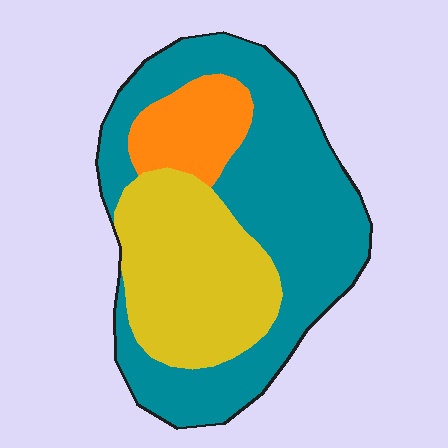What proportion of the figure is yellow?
Yellow takes up about one third (1/3) of the figure.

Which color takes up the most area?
Teal, at roughly 55%.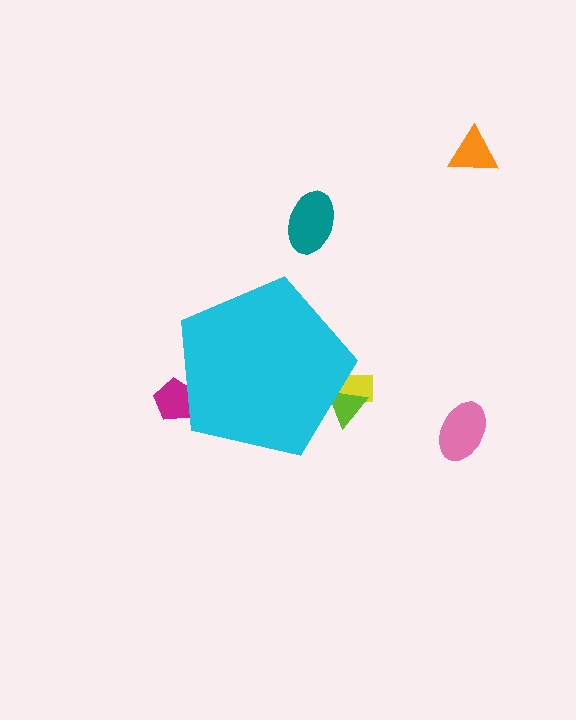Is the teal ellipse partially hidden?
No, the teal ellipse is fully visible.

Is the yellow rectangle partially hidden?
Yes, the yellow rectangle is partially hidden behind the cyan pentagon.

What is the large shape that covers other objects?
A cyan pentagon.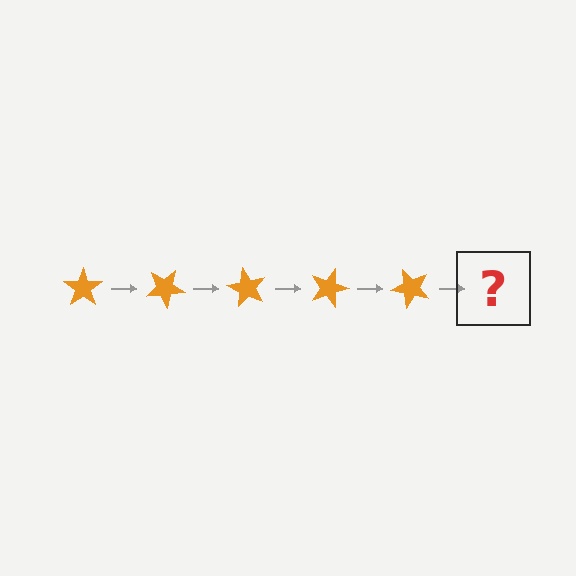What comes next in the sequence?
The next element should be an orange star rotated 150 degrees.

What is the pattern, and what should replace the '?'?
The pattern is that the star rotates 30 degrees each step. The '?' should be an orange star rotated 150 degrees.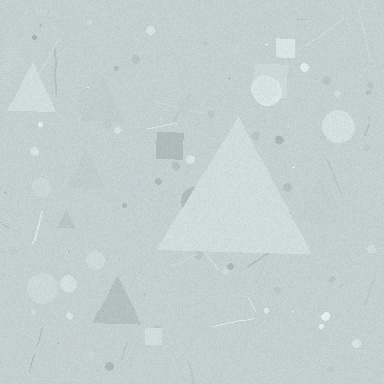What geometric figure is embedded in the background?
A triangle is embedded in the background.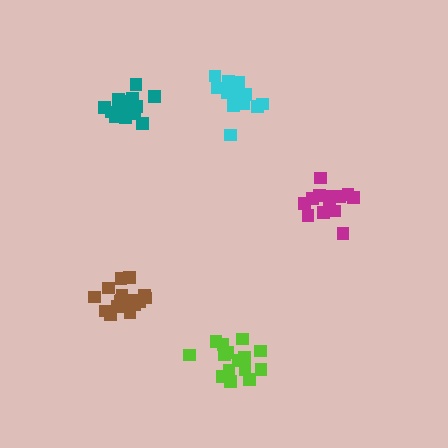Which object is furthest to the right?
The magenta cluster is rightmost.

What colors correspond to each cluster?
The clusters are colored: cyan, magenta, brown, teal, lime.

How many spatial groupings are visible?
There are 5 spatial groupings.